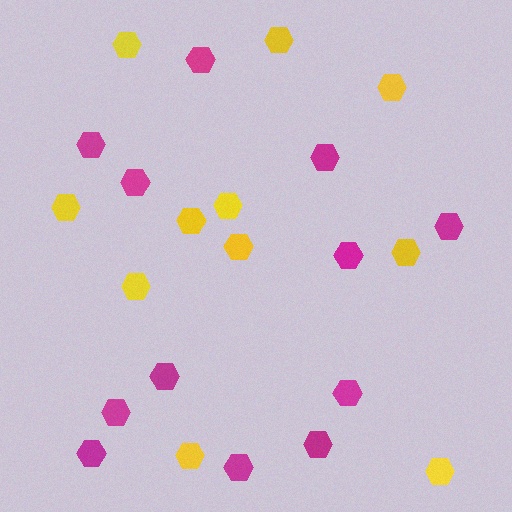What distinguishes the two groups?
There are 2 groups: one group of magenta hexagons (12) and one group of yellow hexagons (11).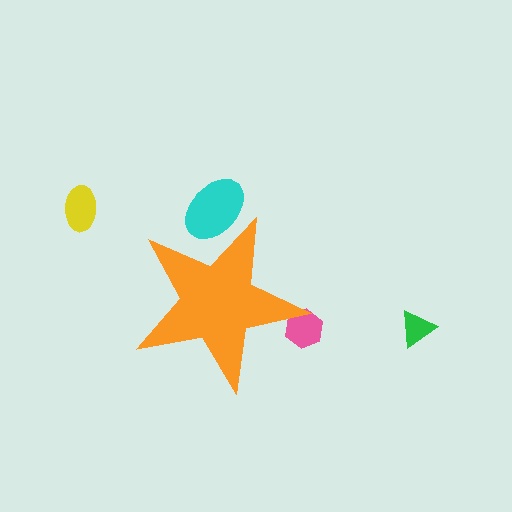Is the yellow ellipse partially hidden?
No, the yellow ellipse is fully visible.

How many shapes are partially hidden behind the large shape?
2 shapes are partially hidden.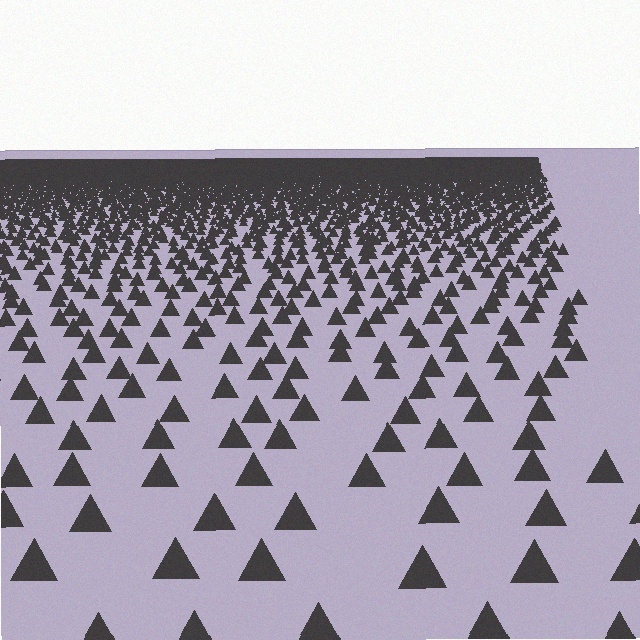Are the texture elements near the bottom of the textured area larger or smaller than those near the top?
Larger. Near the bottom, elements are closer to the viewer and appear at a bigger on-screen size.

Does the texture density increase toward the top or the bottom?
Density increases toward the top.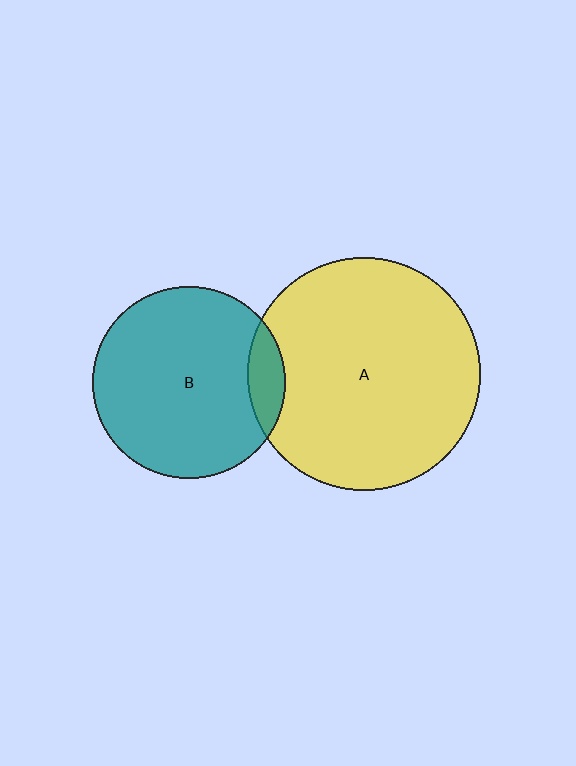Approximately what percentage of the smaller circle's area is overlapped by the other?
Approximately 10%.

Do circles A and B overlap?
Yes.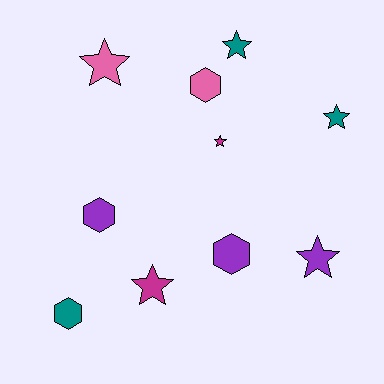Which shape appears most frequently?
Star, with 6 objects.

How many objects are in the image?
There are 10 objects.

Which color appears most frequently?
Teal, with 3 objects.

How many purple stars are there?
There is 1 purple star.